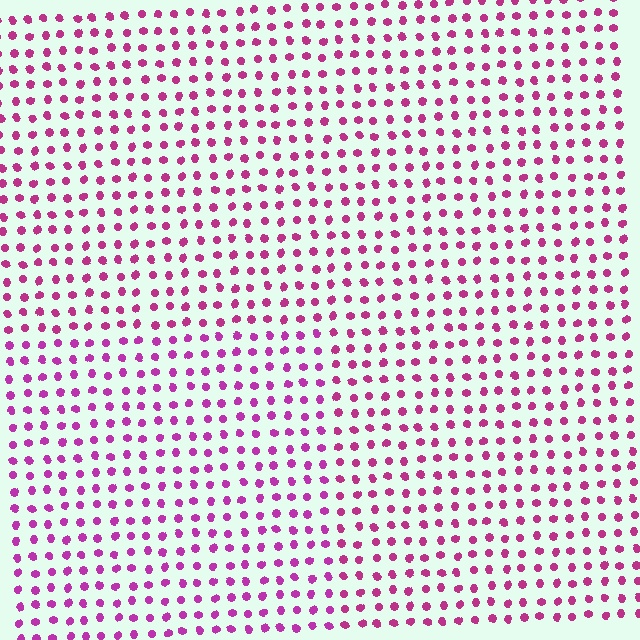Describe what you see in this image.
The image is filled with small magenta elements in a uniform arrangement. A rectangle-shaped region is visible where the elements are tinted to a slightly different hue, forming a subtle color boundary.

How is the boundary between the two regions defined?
The boundary is defined purely by a slight shift in hue (about 16 degrees). Spacing, size, and orientation are identical on both sides.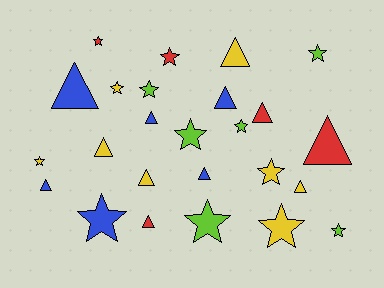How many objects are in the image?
There are 25 objects.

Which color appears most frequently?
Yellow, with 8 objects.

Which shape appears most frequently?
Star, with 13 objects.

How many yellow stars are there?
There are 4 yellow stars.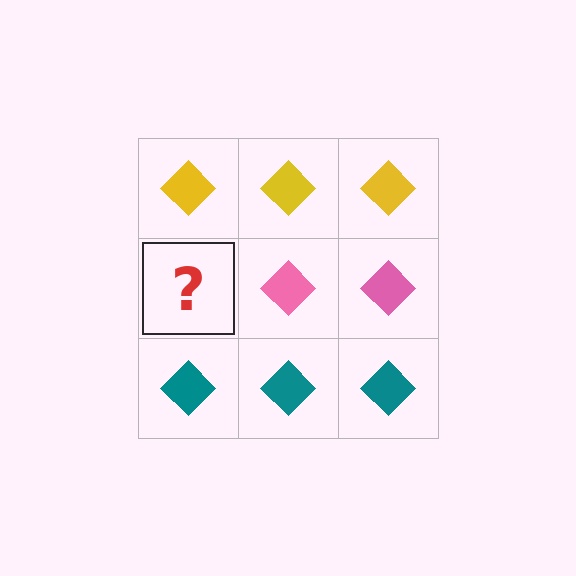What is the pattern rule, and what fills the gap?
The rule is that each row has a consistent color. The gap should be filled with a pink diamond.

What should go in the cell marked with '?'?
The missing cell should contain a pink diamond.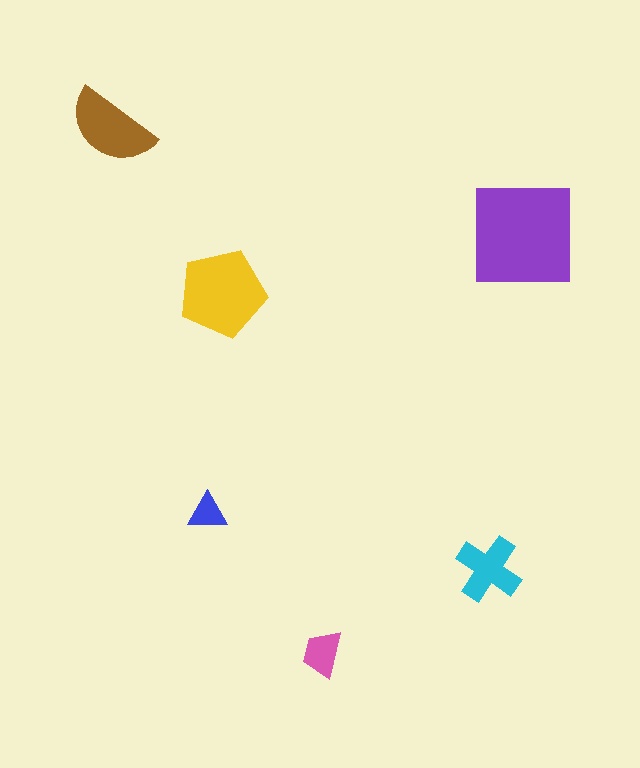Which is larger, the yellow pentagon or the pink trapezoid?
The yellow pentagon.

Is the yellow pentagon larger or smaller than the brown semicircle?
Larger.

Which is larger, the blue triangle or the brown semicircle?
The brown semicircle.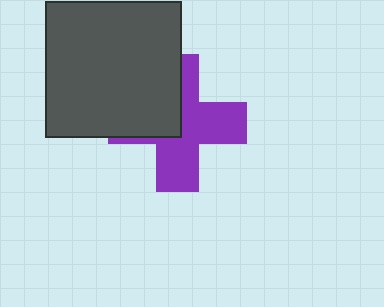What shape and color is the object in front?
The object in front is a dark gray square.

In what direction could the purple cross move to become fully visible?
The purple cross could move toward the lower-right. That would shift it out from behind the dark gray square entirely.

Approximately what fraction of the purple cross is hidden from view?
Roughly 39% of the purple cross is hidden behind the dark gray square.